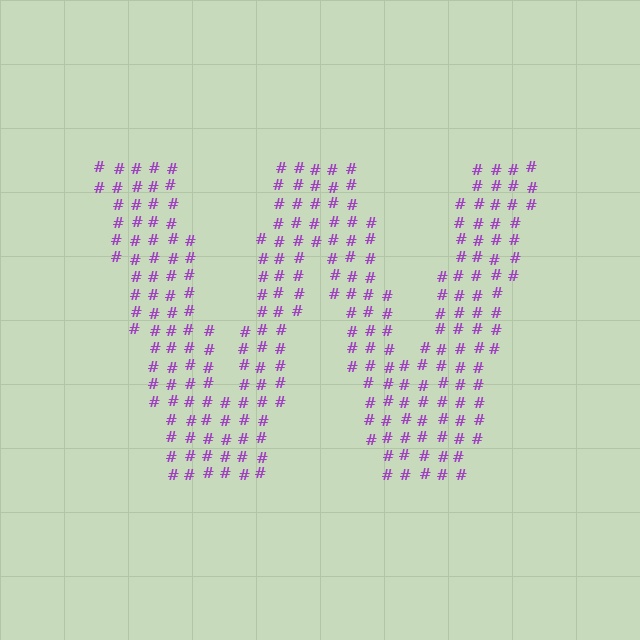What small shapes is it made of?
It is made of small hash symbols.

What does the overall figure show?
The overall figure shows the letter W.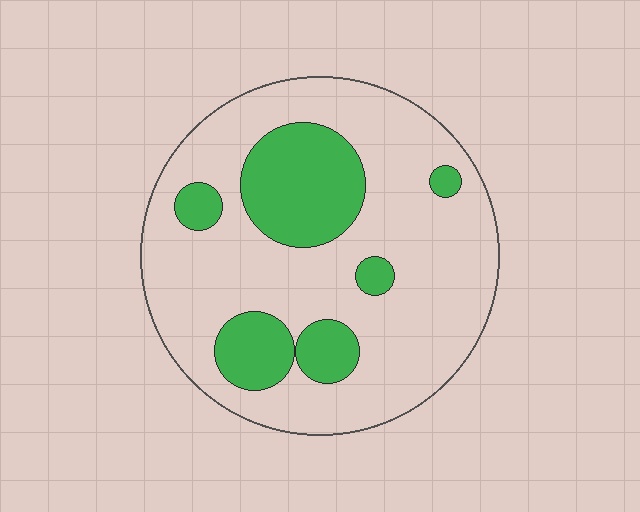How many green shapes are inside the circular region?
6.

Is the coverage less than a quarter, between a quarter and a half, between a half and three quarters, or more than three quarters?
Less than a quarter.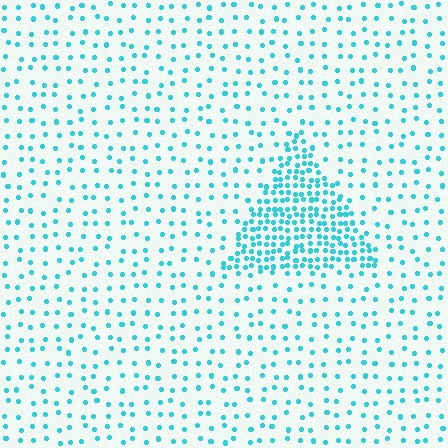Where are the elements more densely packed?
The elements are more densely packed inside the triangle boundary.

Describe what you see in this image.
The image contains small cyan elements arranged at two different densities. A triangle-shaped region is visible where the elements are more densely packed than the surrounding area.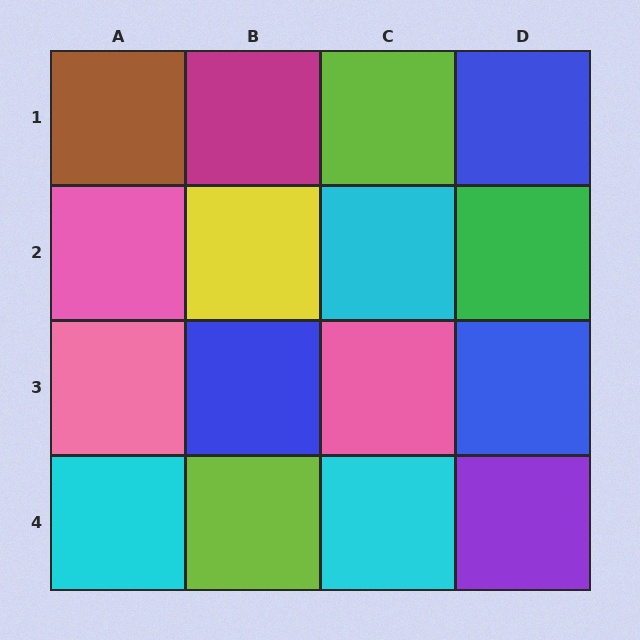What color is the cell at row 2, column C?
Cyan.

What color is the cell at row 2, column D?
Green.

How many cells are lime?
2 cells are lime.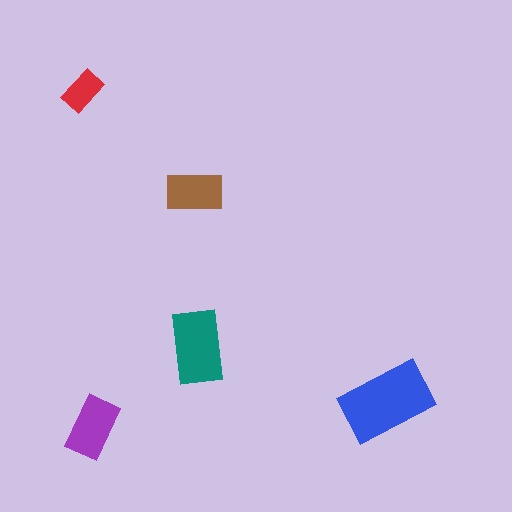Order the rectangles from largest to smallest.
the blue one, the teal one, the purple one, the brown one, the red one.